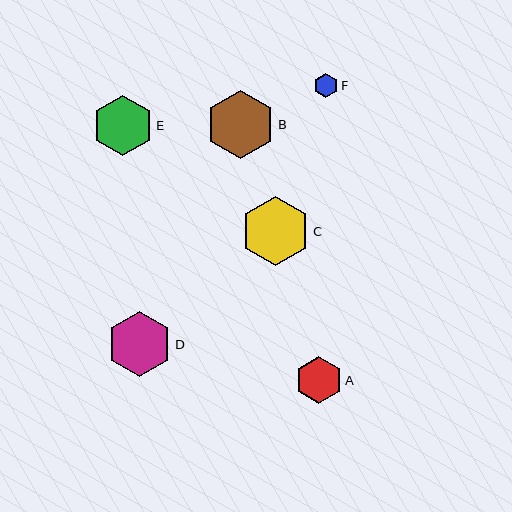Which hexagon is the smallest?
Hexagon F is the smallest with a size of approximately 25 pixels.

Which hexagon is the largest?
Hexagon C is the largest with a size of approximately 70 pixels.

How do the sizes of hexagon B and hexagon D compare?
Hexagon B and hexagon D are approximately the same size.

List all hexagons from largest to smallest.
From largest to smallest: C, B, D, E, A, F.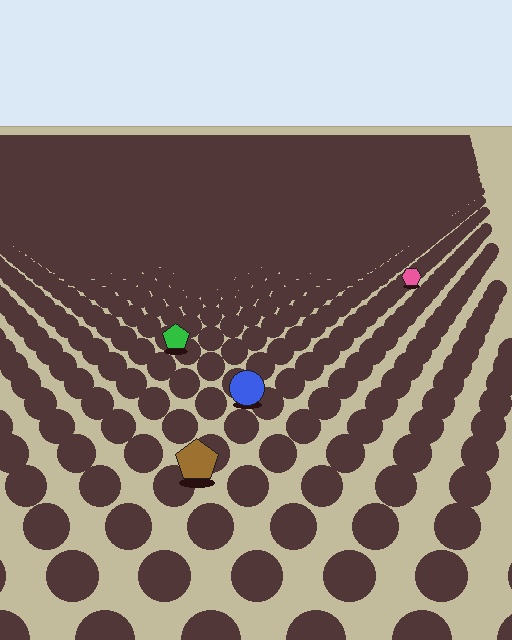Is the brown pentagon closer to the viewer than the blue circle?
Yes. The brown pentagon is closer — you can tell from the texture gradient: the ground texture is coarser near it.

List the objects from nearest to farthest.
From nearest to farthest: the brown pentagon, the blue circle, the green pentagon, the pink hexagon.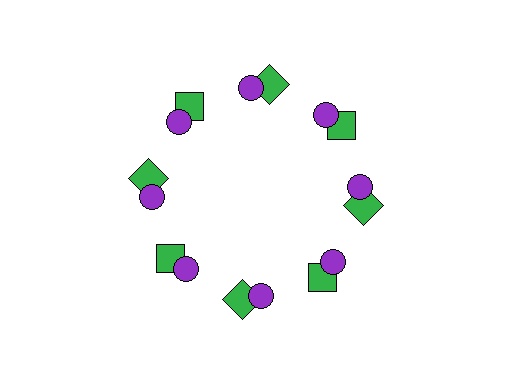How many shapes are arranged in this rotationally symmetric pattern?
There are 16 shapes, arranged in 8 groups of 2.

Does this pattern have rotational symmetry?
Yes, this pattern has 8-fold rotational symmetry. It looks the same after rotating 45 degrees around the center.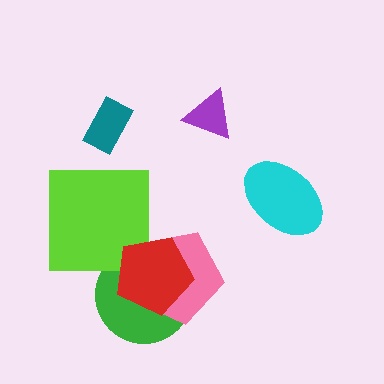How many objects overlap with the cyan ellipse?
0 objects overlap with the cyan ellipse.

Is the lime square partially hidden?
Yes, it is partially covered by another shape.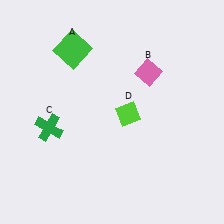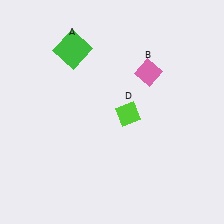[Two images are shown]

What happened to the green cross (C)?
The green cross (C) was removed in Image 2. It was in the bottom-left area of Image 1.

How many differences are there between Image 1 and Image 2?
There is 1 difference between the two images.